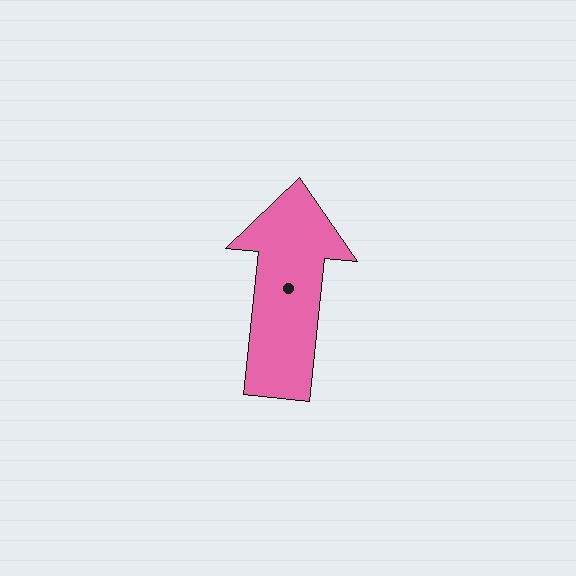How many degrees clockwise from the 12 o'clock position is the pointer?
Approximately 6 degrees.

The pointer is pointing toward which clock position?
Roughly 12 o'clock.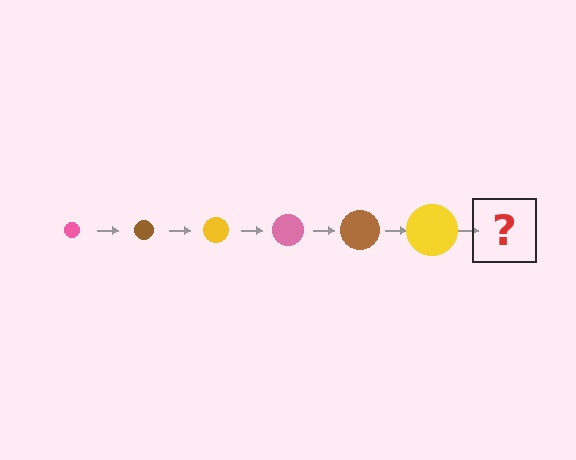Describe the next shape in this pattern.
It should be a pink circle, larger than the previous one.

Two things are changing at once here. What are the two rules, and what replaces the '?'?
The two rules are that the circle grows larger each step and the color cycles through pink, brown, and yellow. The '?' should be a pink circle, larger than the previous one.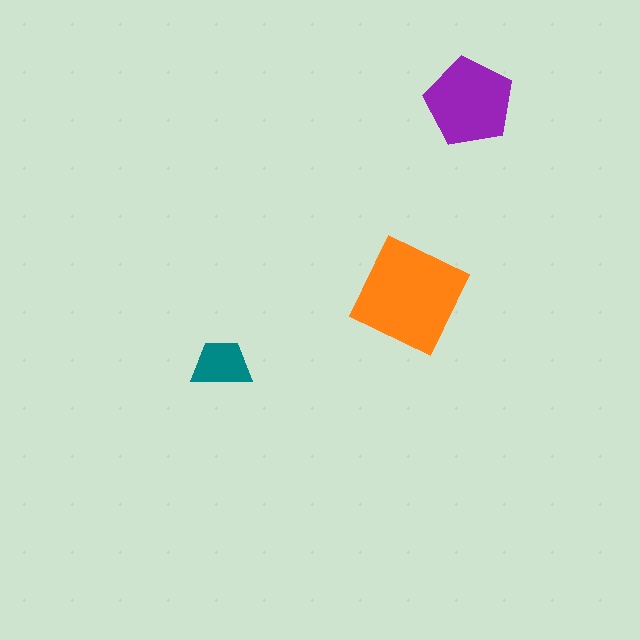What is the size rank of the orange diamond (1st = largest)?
1st.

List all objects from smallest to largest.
The teal trapezoid, the purple pentagon, the orange diamond.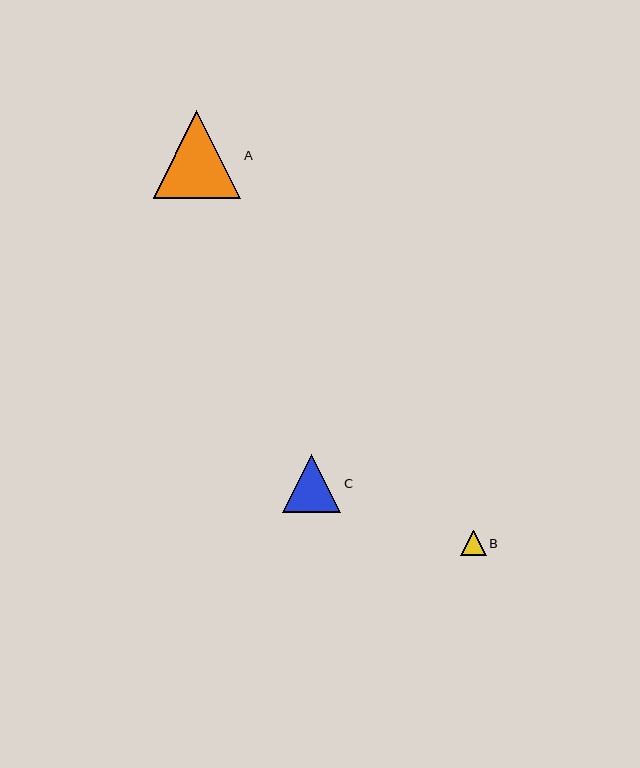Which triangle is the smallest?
Triangle B is the smallest with a size of approximately 25 pixels.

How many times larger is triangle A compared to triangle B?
Triangle A is approximately 3.5 times the size of triangle B.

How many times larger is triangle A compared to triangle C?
Triangle A is approximately 1.5 times the size of triangle C.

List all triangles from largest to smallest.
From largest to smallest: A, C, B.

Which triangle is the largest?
Triangle A is the largest with a size of approximately 88 pixels.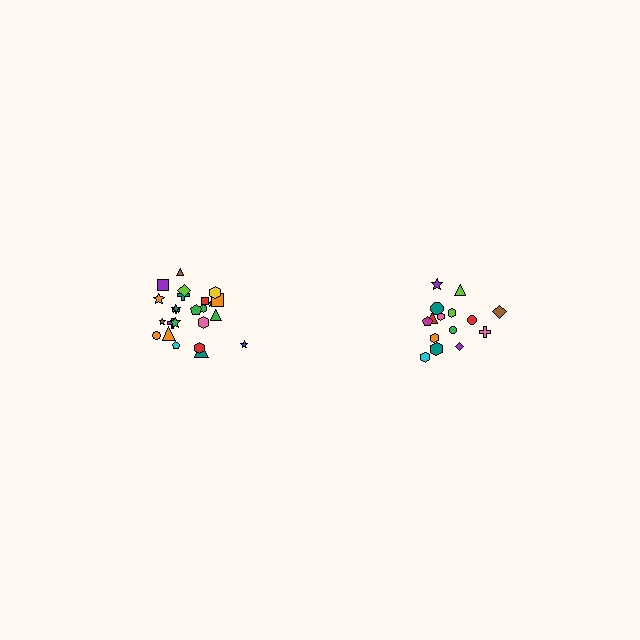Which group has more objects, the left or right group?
The left group.